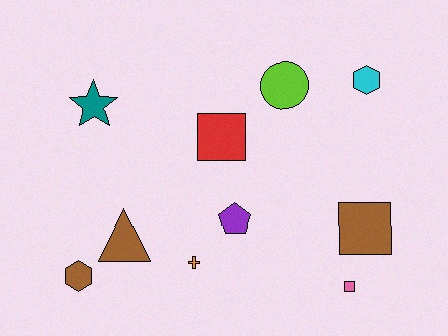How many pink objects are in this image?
There is 1 pink object.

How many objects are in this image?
There are 10 objects.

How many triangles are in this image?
There is 1 triangle.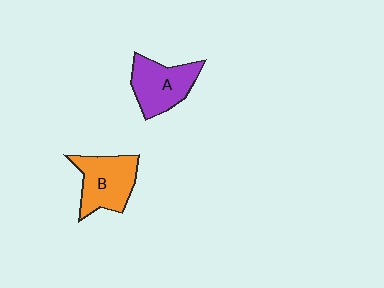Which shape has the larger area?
Shape B (orange).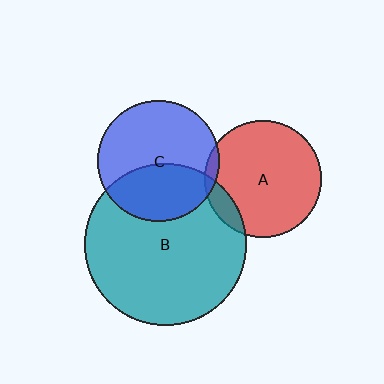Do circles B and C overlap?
Yes.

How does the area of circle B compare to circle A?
Approximately 1.9 times.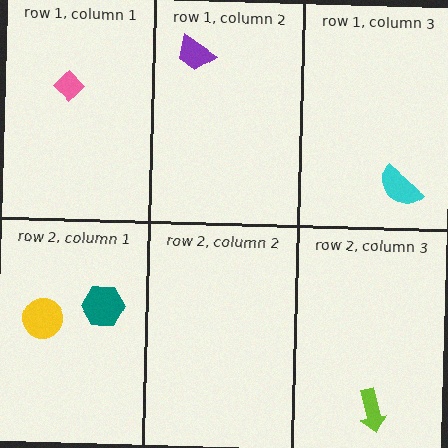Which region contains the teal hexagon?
The row 2, column 1 region.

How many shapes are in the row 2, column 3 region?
1.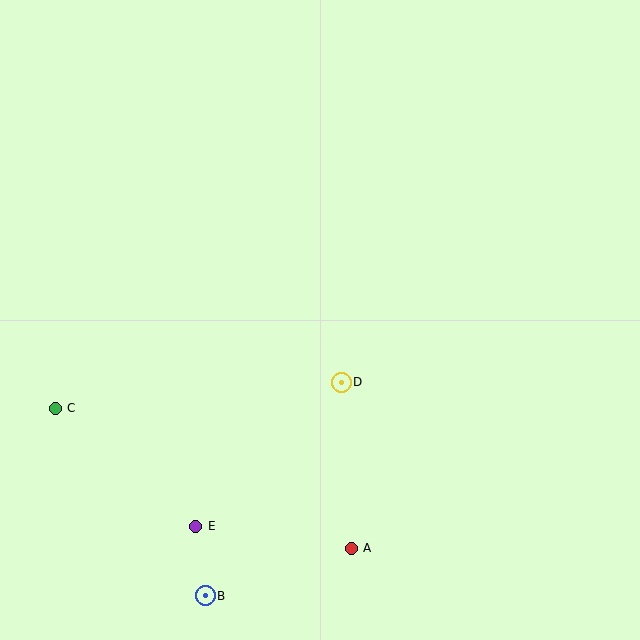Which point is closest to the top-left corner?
Point C is closest to the top-left corner.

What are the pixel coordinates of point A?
Point A is at (351, 548).